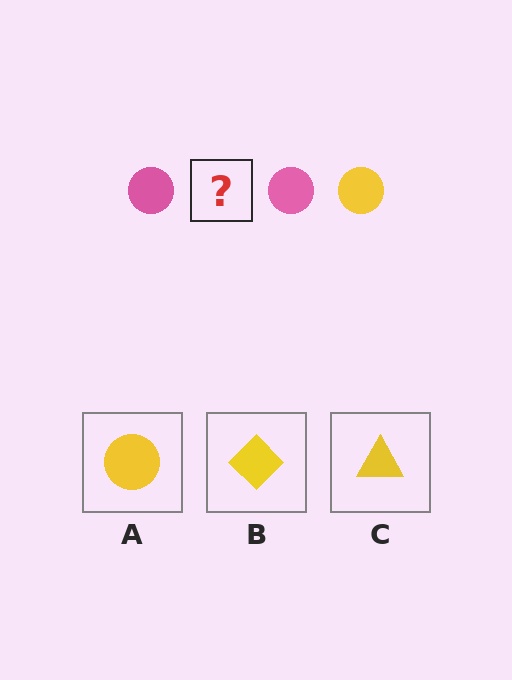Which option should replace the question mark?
Option A.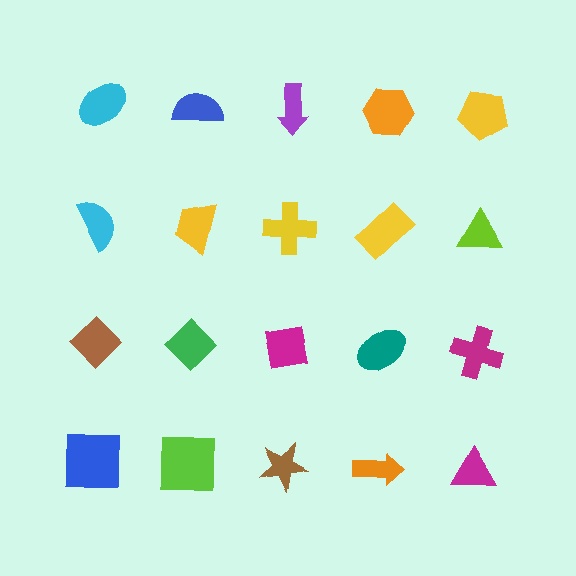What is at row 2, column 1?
A cyan semicircle.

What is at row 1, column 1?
A cyan ellipse.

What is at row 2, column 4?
A yellow rectangle.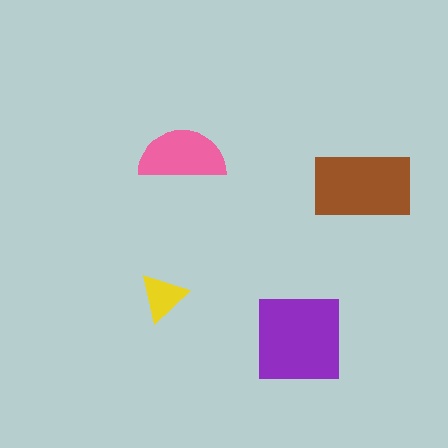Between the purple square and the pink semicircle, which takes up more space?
The purple square.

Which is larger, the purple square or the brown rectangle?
The purple square.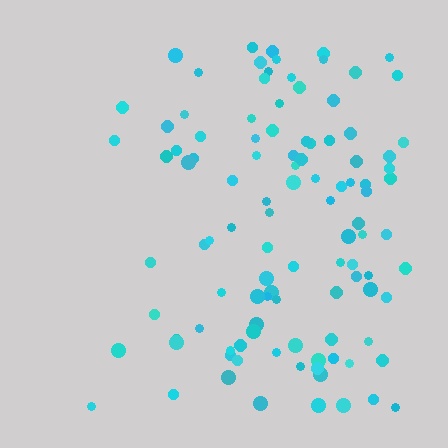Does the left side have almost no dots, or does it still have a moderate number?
Still a moderate number, just noticeably fewer than the right.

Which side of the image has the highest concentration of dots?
The right.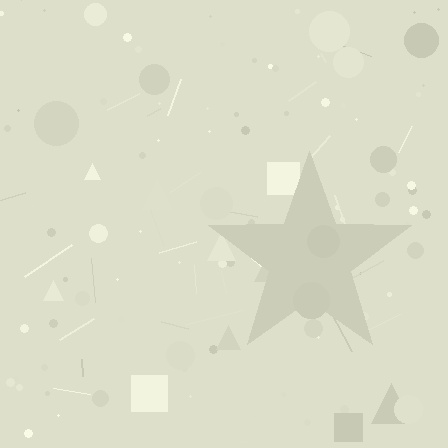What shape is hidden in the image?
A star is hidden in the image.